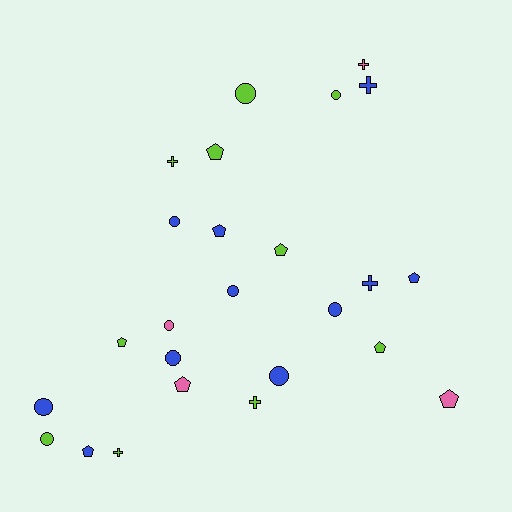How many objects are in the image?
There are 25 objects.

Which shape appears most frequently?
Circle, with 10 objects.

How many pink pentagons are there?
There are 2 pink pentagons.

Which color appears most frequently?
Blue, with 11 objects.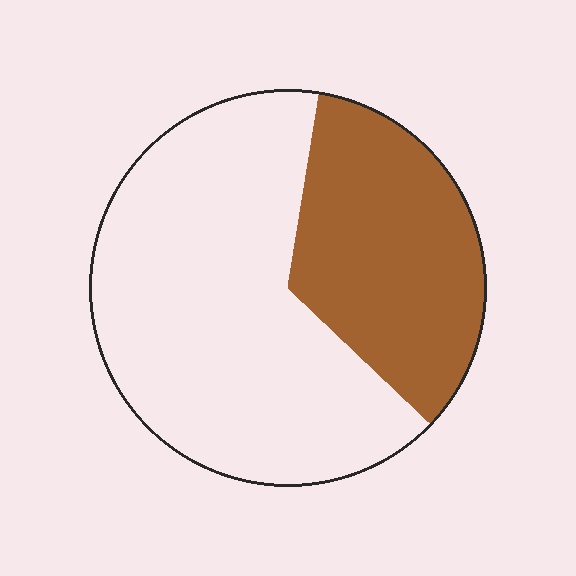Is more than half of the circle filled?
No.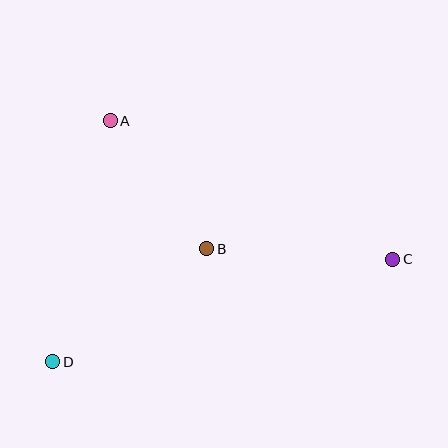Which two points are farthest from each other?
Points C and D are farthest from each other.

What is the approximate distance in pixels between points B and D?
The distance between B and D is approximately 191 pixels.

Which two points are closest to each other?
Points A and B are closest to each other.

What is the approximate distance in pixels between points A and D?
The distance between A and D is approximately 248 pixels.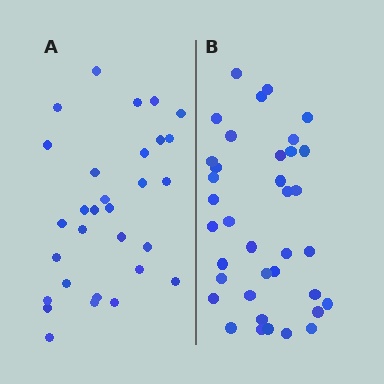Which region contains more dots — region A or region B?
Region B (the right region) has more dots.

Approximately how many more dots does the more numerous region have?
Region B has roughly 8 or so more dots than region A.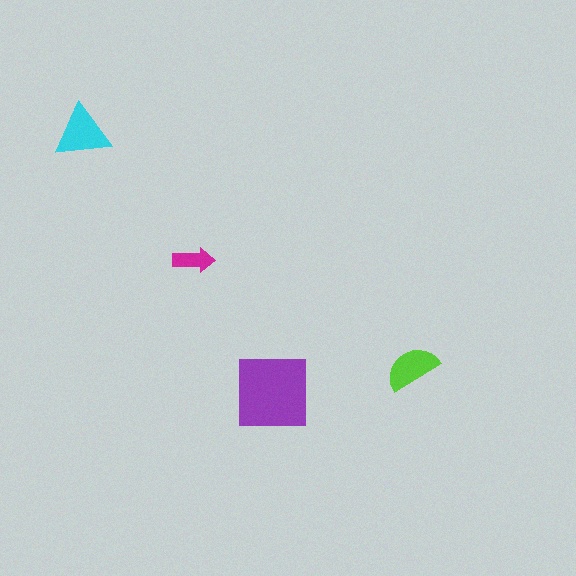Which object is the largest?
The purple square.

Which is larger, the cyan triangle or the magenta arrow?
The cyan triangle.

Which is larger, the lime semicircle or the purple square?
The purple square.